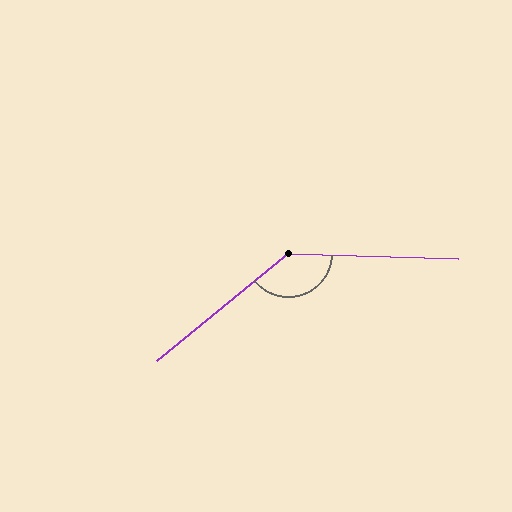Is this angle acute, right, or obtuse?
It is obtuse.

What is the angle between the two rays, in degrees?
Approximately 139 degrees.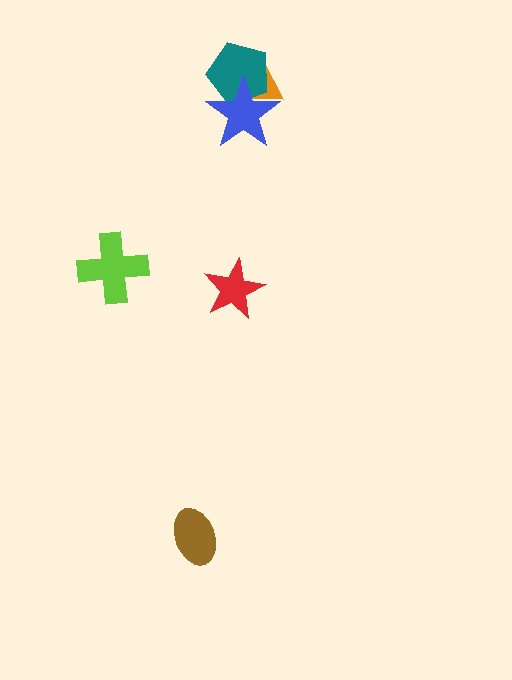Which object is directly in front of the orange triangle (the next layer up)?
The teal pentagon is directly in front of the orange triangle.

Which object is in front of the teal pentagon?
The blue star is in front of the teal pentagon.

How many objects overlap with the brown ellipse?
0 objects overlap with the brown ellipse.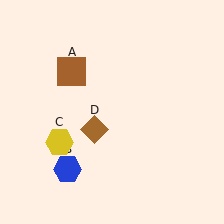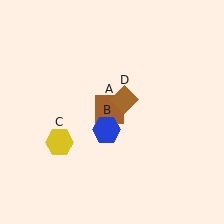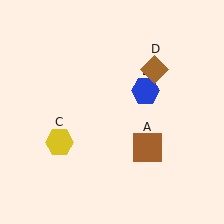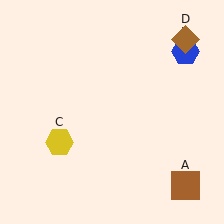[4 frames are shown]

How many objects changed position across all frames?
3 objects changed position: brown square (object A), blue hexagon (object B), brown diamond (object D).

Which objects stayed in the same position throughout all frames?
Yellow hexagon (object C) remained stationary.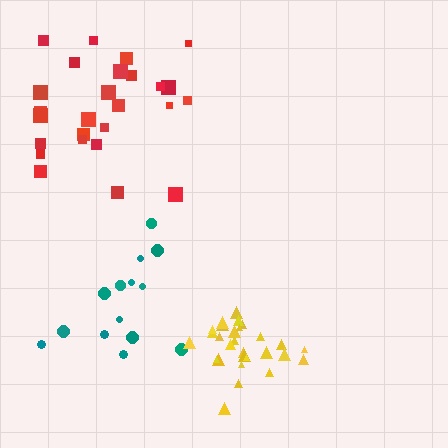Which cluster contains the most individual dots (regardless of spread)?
Yellow (28).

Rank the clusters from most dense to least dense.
yellow, teal, red.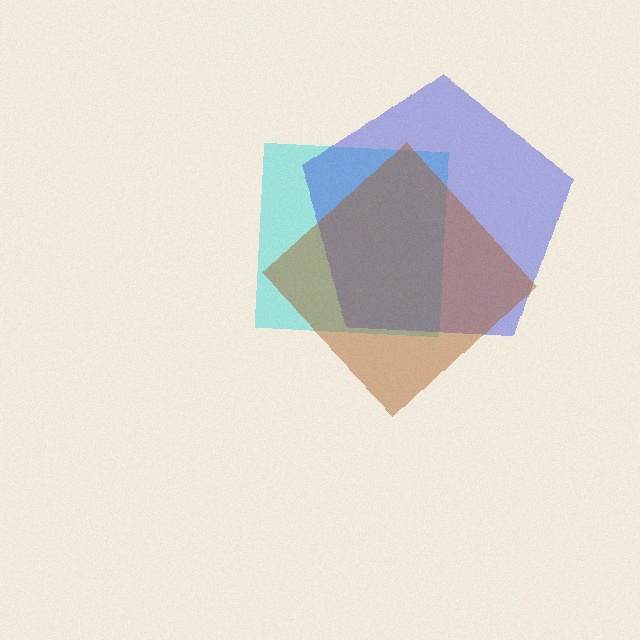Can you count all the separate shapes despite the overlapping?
Yes, there are 3 separate shapes.